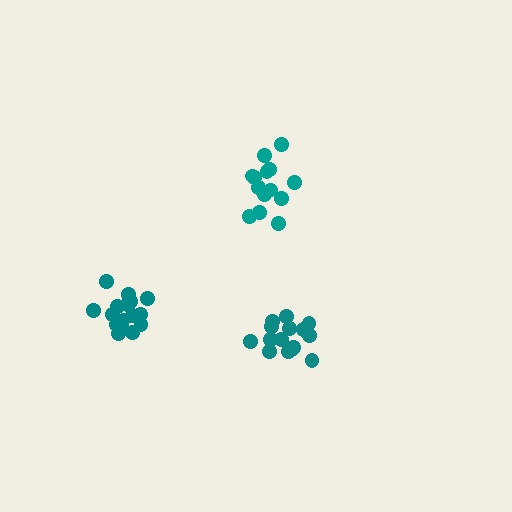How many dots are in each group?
Group 1: 14 dots, Group 2: 15 dots, Group 3: 16 dots (45 total).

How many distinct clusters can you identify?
There are 3 distinct clusters.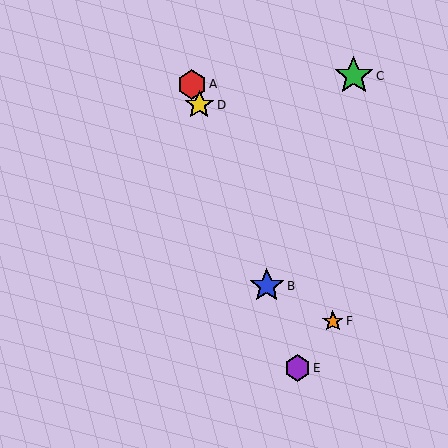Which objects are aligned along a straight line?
Objects A, B, D, E are aligned along a straight line.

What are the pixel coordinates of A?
Object A is at (192, 84).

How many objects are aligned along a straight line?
4 objects (A, B, D, E) are aligned along a straight line.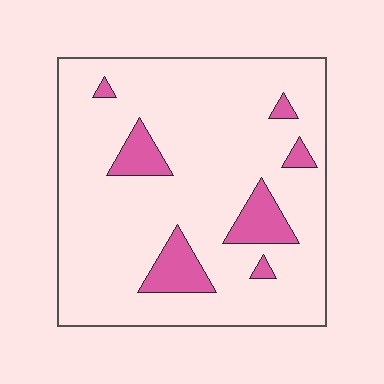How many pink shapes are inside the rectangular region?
7.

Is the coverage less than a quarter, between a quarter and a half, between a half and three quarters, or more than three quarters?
Less than a quarter.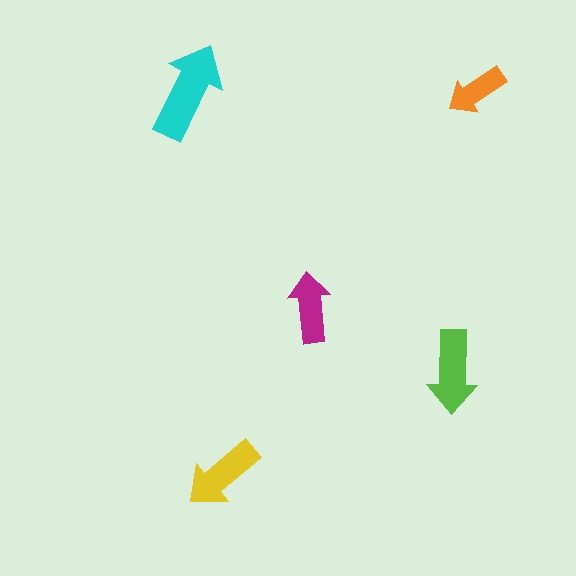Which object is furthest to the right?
The orange arrow is rightmost.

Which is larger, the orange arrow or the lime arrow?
The lime one.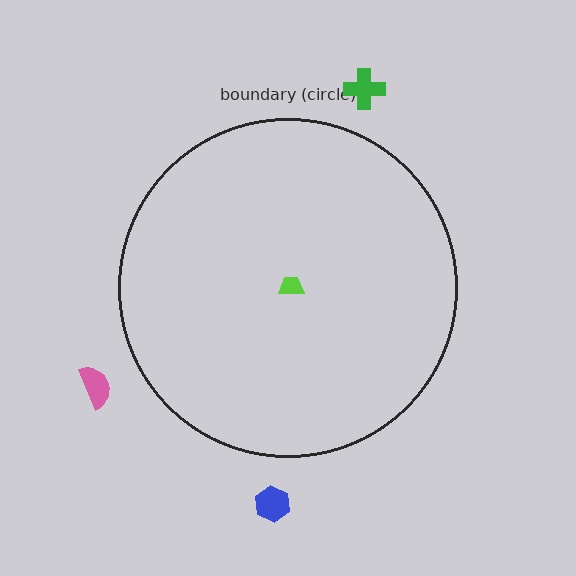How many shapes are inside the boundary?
1 inside, 3 outside.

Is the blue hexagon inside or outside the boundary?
Outside.